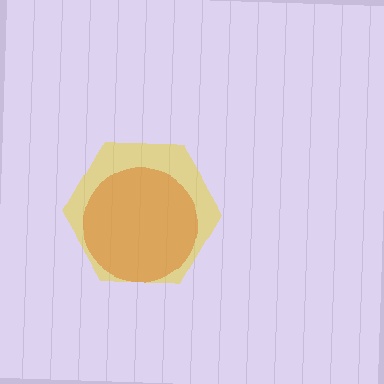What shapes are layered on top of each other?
The layered shapes are: a red circle, a yellow hexagon.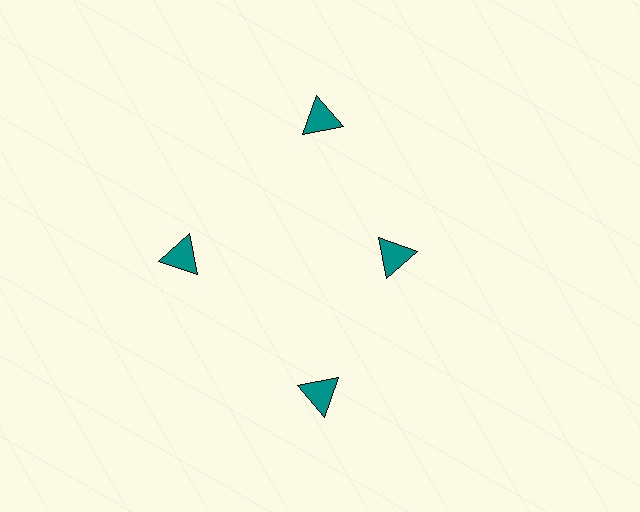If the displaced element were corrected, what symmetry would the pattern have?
It would have 4-fold rotational symmetry — the pattern would map onto itself every 90 degrees.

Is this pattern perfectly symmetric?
No. The 4 teal triangles are arranged in a ring, but one element near the 3 o'clock position is pulled inward toward the center, breaking the 4-fold rotational symmetry.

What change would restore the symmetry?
The symmetry would be restored by moving it outward, back onto the ring so that all 4 triangles sit at equal angles and equal distance from the center.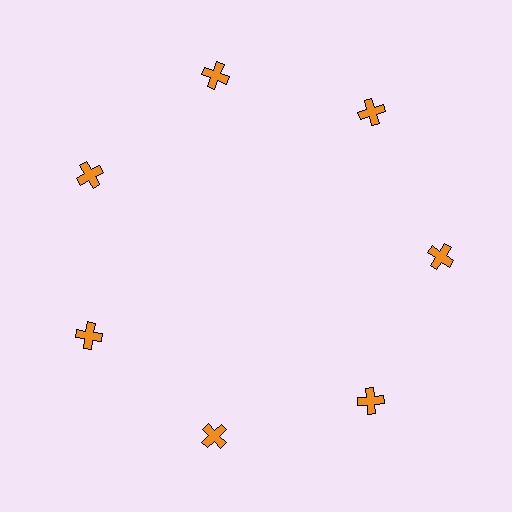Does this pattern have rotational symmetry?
Yes, this pattern has 7-fold rotational symmetry. It looks the same after rotating 51 degrees around the center.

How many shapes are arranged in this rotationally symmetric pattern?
There are 7 shapes, arranged in 7 groups of 1.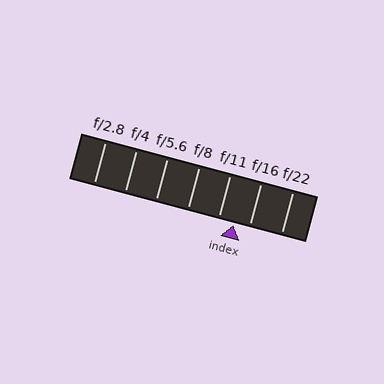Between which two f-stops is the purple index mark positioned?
The index mark is between f/11 and f/16.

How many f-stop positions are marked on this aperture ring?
There are 7 f-stop positions marked.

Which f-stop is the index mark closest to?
The index mark is closest to f/11.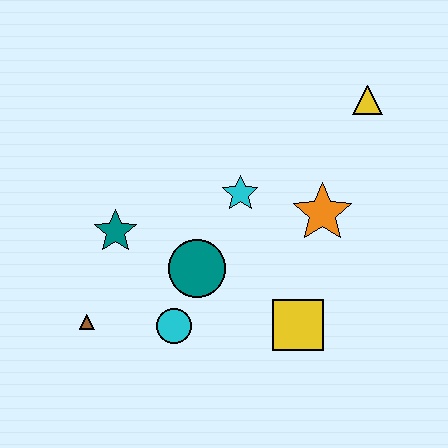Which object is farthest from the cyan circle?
The yellow triangle is farthest from the cyan circle.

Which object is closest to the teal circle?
The cyan circle is closest to the teal circle.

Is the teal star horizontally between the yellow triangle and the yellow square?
No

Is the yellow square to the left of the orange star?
Yes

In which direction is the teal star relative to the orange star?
The teal star is to the left of the orange star.